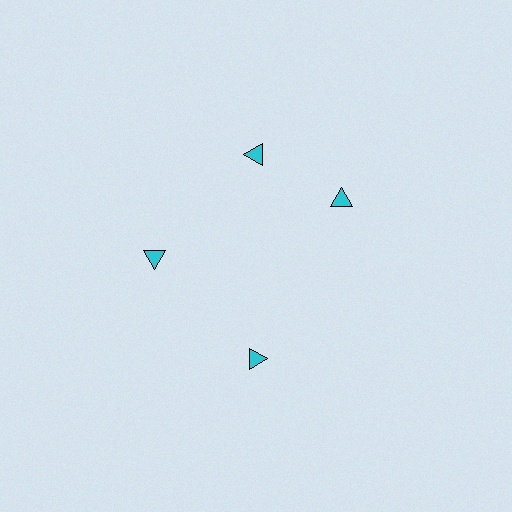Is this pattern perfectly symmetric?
No. The 4 cyan triangles are arranged in a ring, but one element near the 3 o'clock position is rotated out of alignment along the ring, breaking the 4-fold rotational symmetry.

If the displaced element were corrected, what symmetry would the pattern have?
It would have 4-fold rotational symmetry — the pattern would map onto itself every 90 degrees.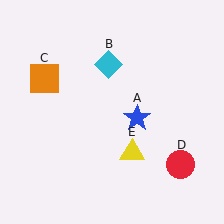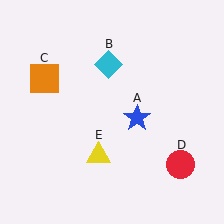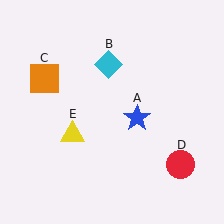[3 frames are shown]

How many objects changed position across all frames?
1 object changed position: yellow triangle (object E).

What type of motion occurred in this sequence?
The yellow triangle (object E) rotated clockwise around the center of the scene.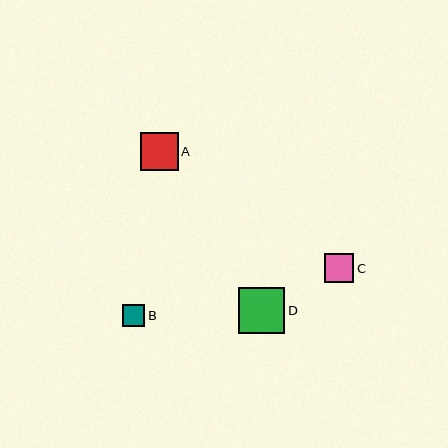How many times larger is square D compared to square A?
Square D is approximately 1.2 times the size of square A.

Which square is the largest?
Square D is the largest with a size of approximately 46 pixels.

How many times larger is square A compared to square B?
Square A is approximately 1.7 times the size of square B.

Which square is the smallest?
Square B is the smallest with a size of approximately 22 pixels.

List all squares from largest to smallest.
From largest to smallest: D, A, C, B.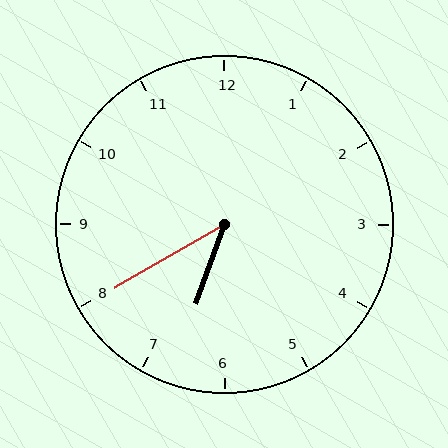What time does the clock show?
6:40.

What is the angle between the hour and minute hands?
Approximately 40 degrees.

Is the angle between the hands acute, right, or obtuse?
It is acute.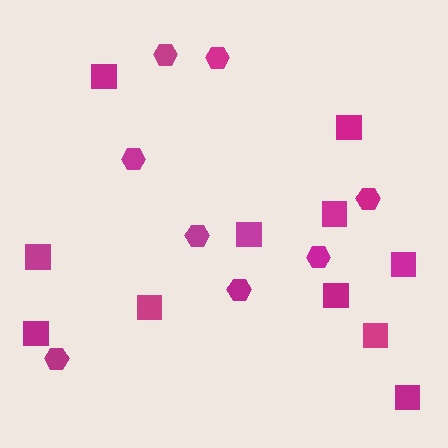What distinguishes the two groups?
There are 2 groups: one group of hexagons (8) and one group of squares (11).